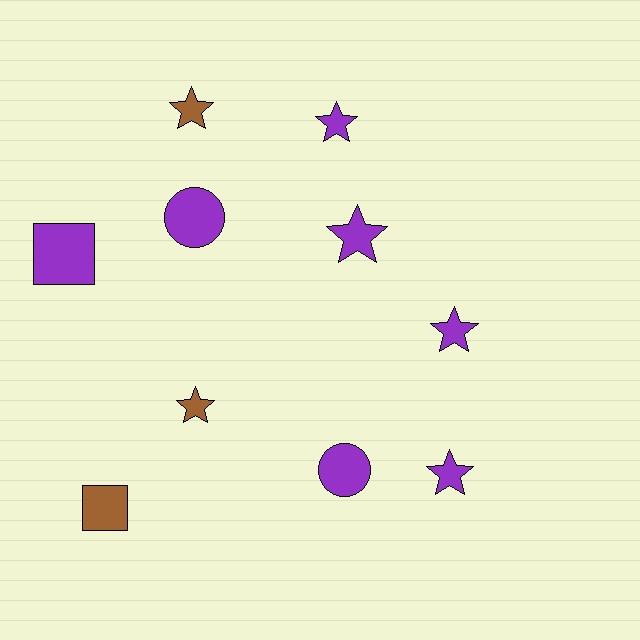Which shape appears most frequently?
Star, with 6 objects.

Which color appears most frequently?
Purple, with 7 objects.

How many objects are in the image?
There are 10 objects.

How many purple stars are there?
There are 4 purple stars.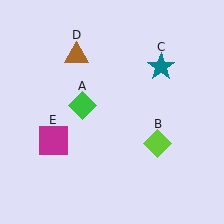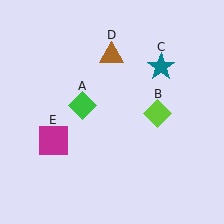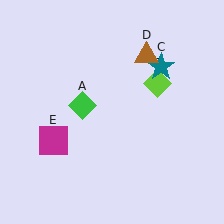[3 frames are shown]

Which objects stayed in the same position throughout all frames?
Green diamond (object A) and teal star (object C) and magenta square (object E) remained stationary.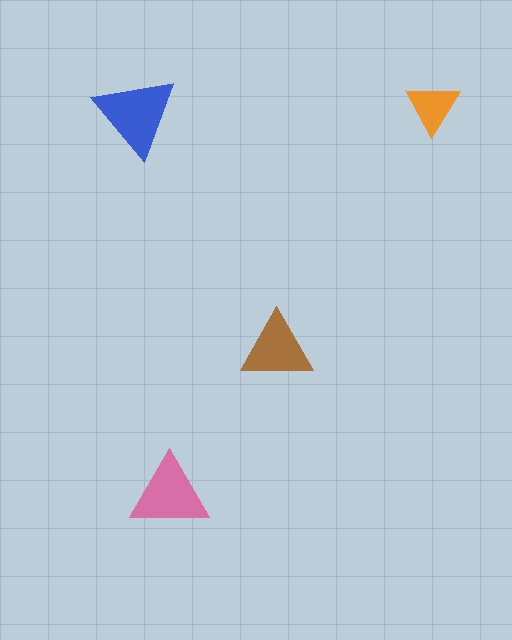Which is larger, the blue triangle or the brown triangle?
The blue one.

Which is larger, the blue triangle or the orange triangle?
The blue one.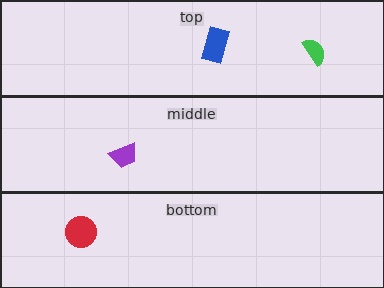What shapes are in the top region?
The blue rectangle, the green semicircle.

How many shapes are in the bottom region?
1.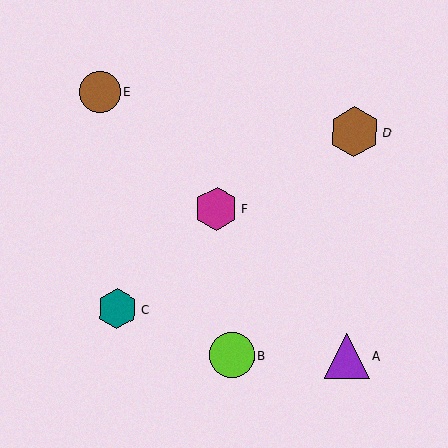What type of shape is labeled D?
Shape D is a brown hexagon.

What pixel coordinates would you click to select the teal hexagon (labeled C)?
Click at (117, 309) to select the teal hexagon C.